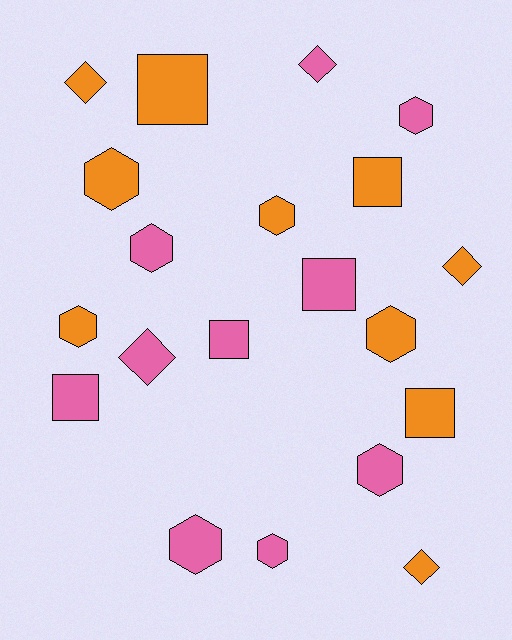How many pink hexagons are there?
There are 5 pink hexagons.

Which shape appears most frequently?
Hexagon, with 9 objects.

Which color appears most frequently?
Pink, with 10 objects.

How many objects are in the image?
There are 20 objects.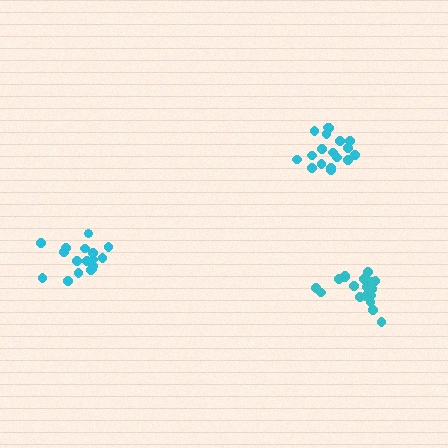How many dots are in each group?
Group 1: 18 dots, Group 2: 17 dots, Group 3: 19 dots (54 total).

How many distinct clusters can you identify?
There are 3 distinct clusters.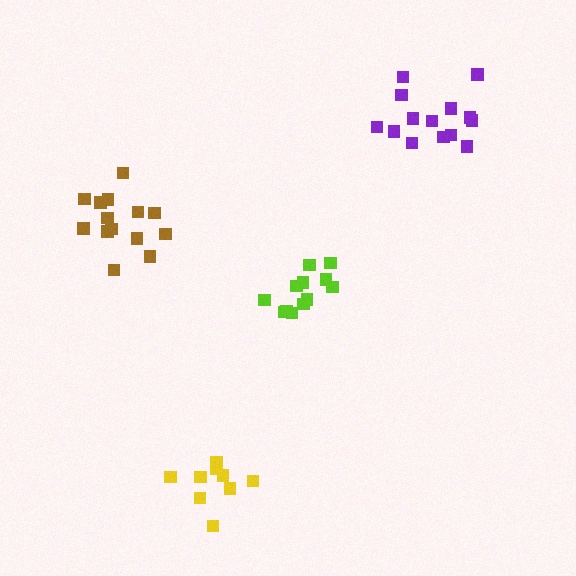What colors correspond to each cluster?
The clusters are colored: brown, purple, yellow, lime.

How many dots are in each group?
Group 1: 14 dots, Group 2: 14 dots, Group 3: 9 dots, Group 4: 12 dots (49 total).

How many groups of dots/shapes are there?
There are 4 groups.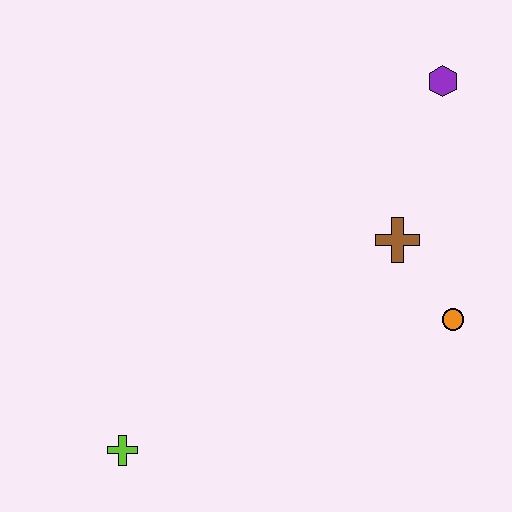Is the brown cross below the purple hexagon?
Yes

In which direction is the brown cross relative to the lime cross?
The brown cross is to the right of the lime cross.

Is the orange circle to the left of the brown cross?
No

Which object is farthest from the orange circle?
The lime cross is farthest from the orange circle.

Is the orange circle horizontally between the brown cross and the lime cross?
No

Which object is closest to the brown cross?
The orange circle is closest to the brown cross.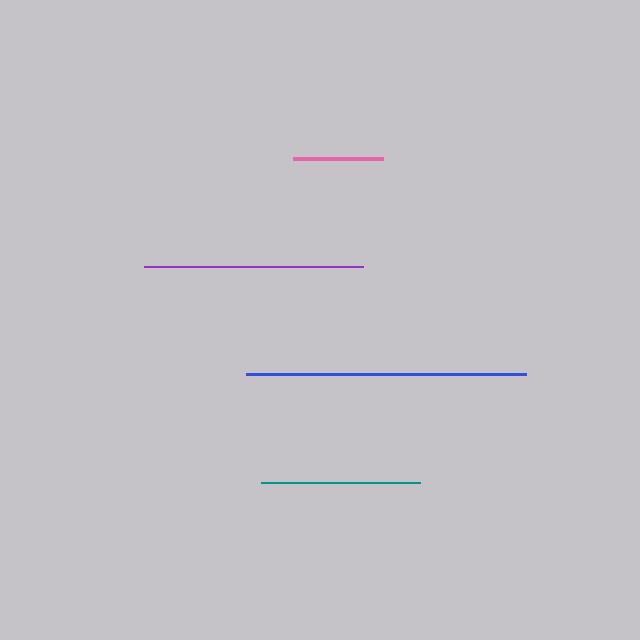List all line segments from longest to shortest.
From longest to shortest: blue, purple, teal, pink.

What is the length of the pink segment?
The pink segment is approximately 90 pixels long.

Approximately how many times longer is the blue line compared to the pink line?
The blue line is approximately 3.1 times the length of the pink line.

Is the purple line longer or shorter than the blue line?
The blue line is longer than the purple line.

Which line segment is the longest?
The blue line is the longest at approximately 280 pixels.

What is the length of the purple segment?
The purple segment is approximately 219 pixels long.